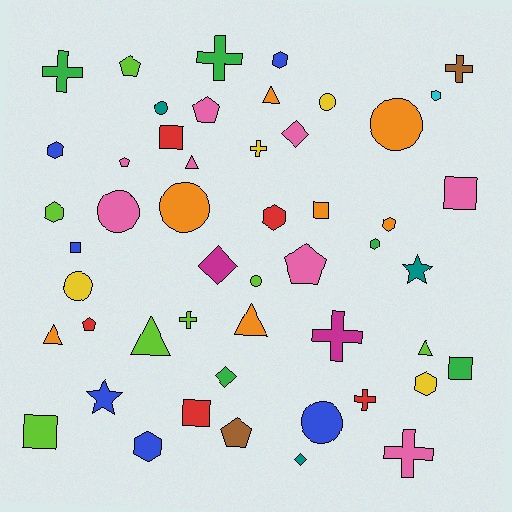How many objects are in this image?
There are 50 objects.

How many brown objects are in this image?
There are 2 brown objects.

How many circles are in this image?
There are 8 circles.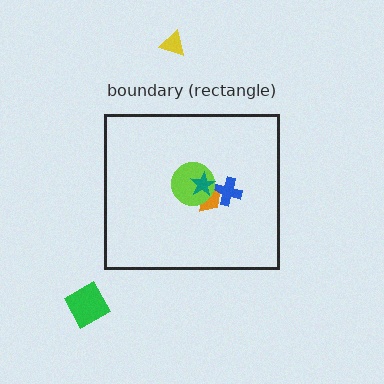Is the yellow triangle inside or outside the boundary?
Outside.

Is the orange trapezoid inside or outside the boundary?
Inside.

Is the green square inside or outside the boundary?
Outside.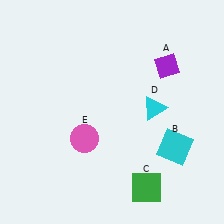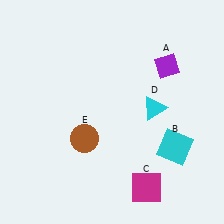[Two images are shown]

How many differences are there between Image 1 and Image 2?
There are 2 differences between the two images.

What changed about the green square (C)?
In Image 1, C is green. In Image 2, it changed to magenta.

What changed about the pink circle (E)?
In Image 1, E is pink. In Image 2, it changed to brown.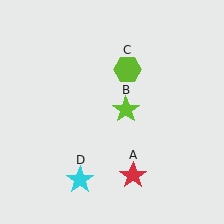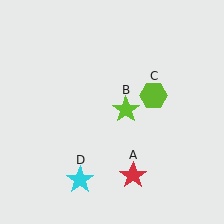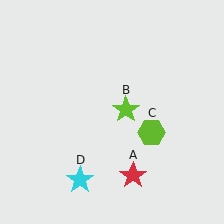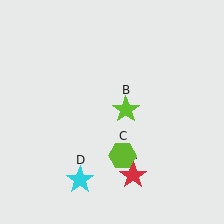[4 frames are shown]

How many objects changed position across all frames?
1 object changed position: lime hexagon (object C).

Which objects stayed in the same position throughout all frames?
Red star (object A) and lime star (object B) and cyan star (object D) remained stationary.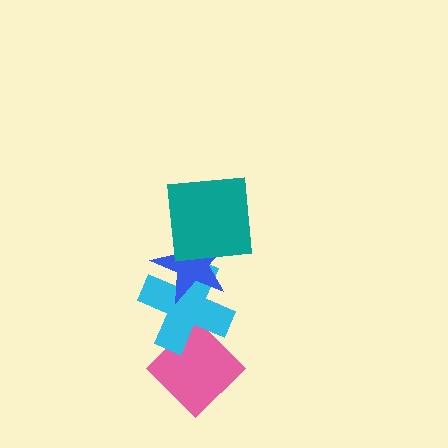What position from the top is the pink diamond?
The pink diamond is 4th from the top.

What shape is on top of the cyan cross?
The blue star is on top of the cyan cross.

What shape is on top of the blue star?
The teal square is on top of the blue star.